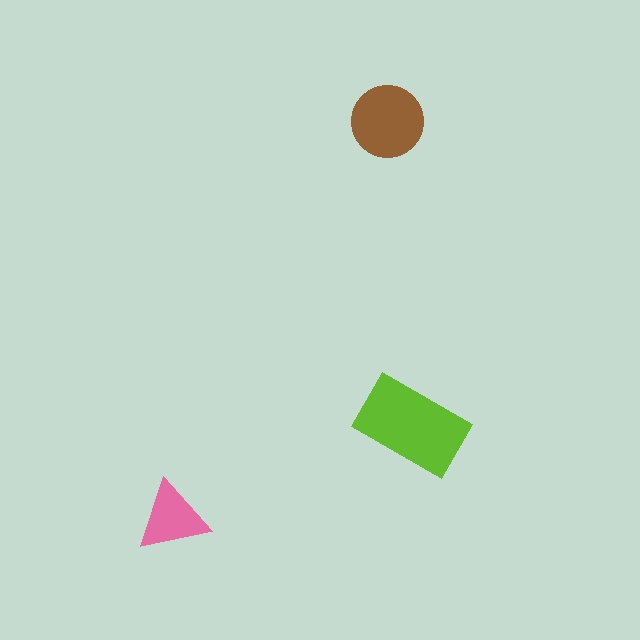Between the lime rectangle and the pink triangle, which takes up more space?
The lime rectangle.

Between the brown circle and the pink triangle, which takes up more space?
The brown circle.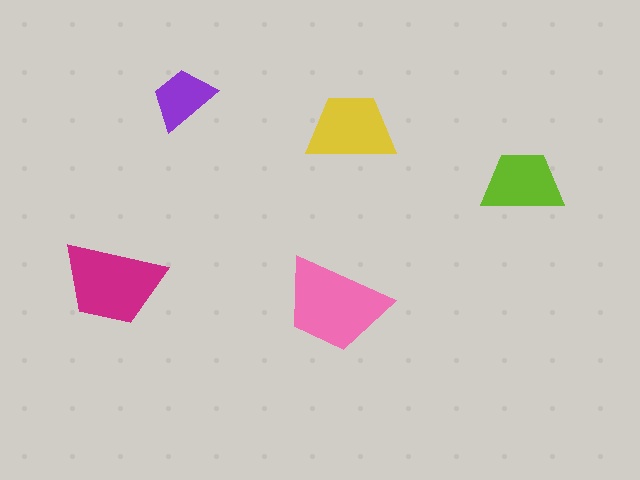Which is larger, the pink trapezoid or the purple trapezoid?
The pink one.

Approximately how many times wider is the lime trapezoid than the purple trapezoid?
About 1.5 times wider.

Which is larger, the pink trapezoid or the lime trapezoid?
The pink one.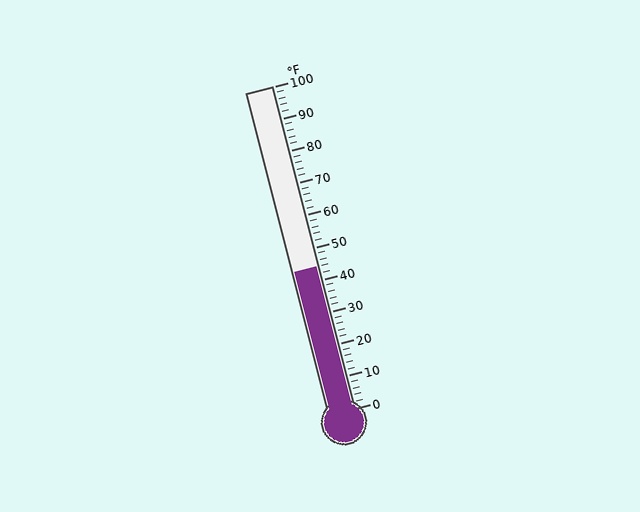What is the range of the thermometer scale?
The thermometer scale ranges from 0°F to 100°F.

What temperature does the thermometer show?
The thermometer shows approximately 44°F.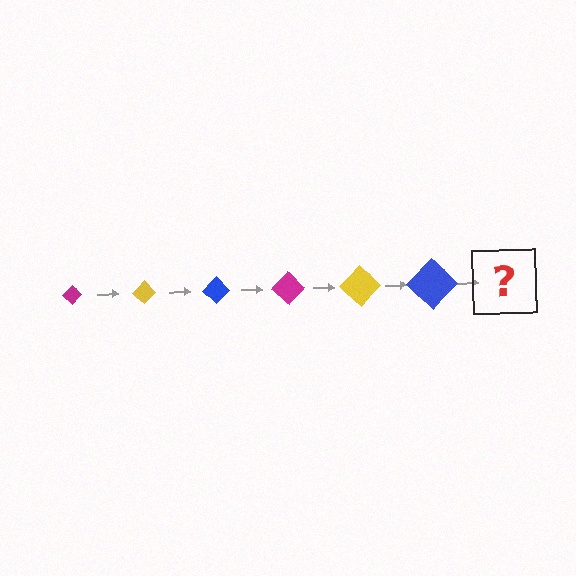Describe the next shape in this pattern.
It should be a magenta diamond, larger than the previous one.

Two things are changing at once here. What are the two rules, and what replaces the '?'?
The two rules are that the diamond grows larger each step and the color cycles through magenta, yellow, and blue. The '?' should be a magenta diamond, larger than the previous one.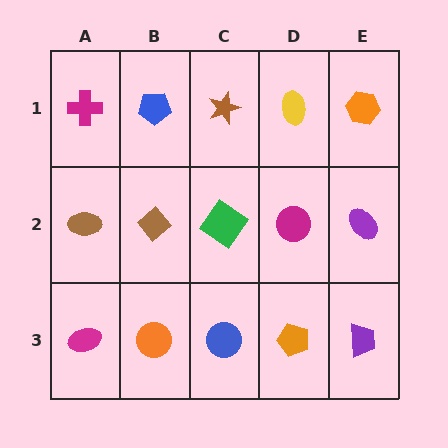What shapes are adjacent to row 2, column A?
A magenta cross (row 1, column A), a magenta ellipse (row 3, column A), a brown diamond (row 2, column B).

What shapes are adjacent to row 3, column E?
A purple ellipse (row 2, column E), an orange pentagon (row 3, column D).